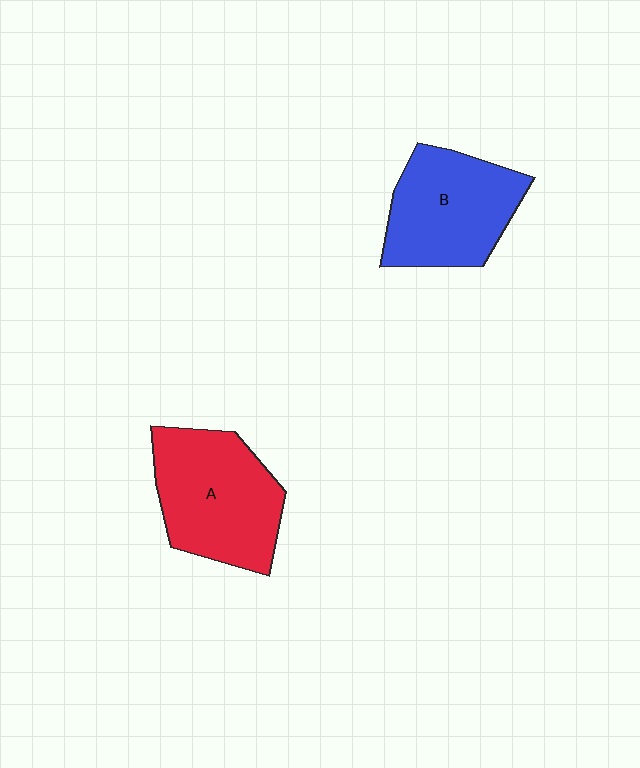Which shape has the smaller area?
Shape B (blue).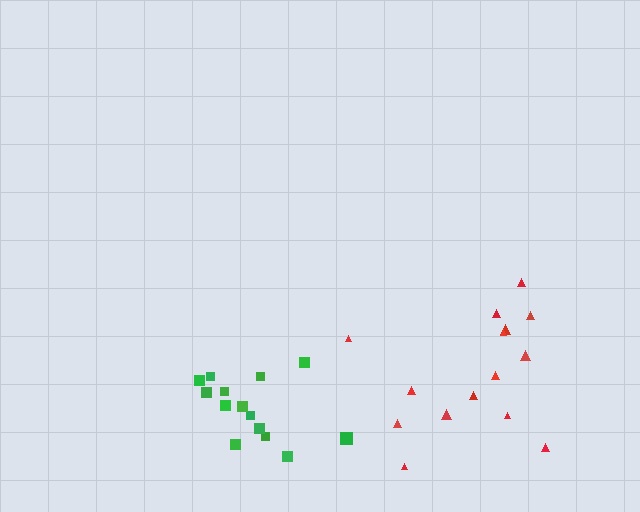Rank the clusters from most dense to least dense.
green, red.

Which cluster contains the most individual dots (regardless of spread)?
Red (15).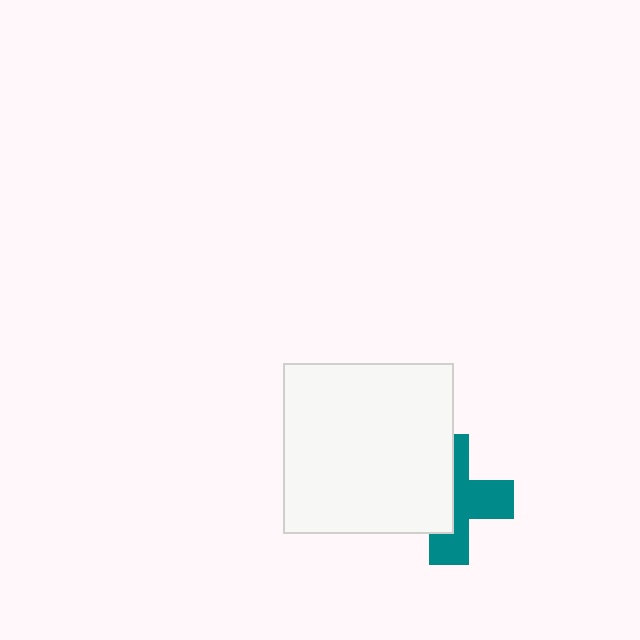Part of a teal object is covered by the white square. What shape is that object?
It is a cross.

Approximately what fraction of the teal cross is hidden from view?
Roughly 48% of the teal cross is hidden behind the white square.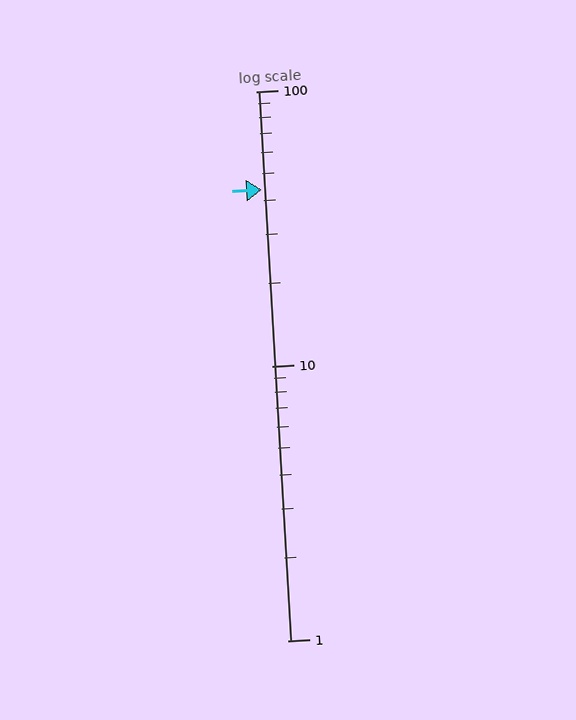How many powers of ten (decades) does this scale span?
The scale spans 2 decades, from 1 to 100.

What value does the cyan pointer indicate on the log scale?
The pointer indicates approximately 44.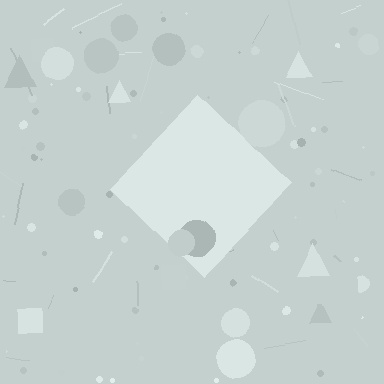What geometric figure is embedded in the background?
A diamond is embedded in the background.